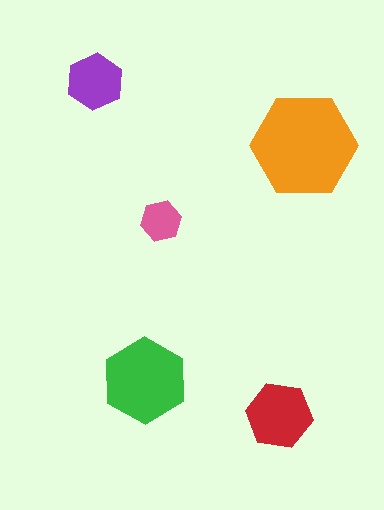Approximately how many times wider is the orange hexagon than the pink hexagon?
About 2.5 times wider.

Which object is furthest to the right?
The orange hexagon is rightmost.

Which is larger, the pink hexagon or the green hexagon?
The green one.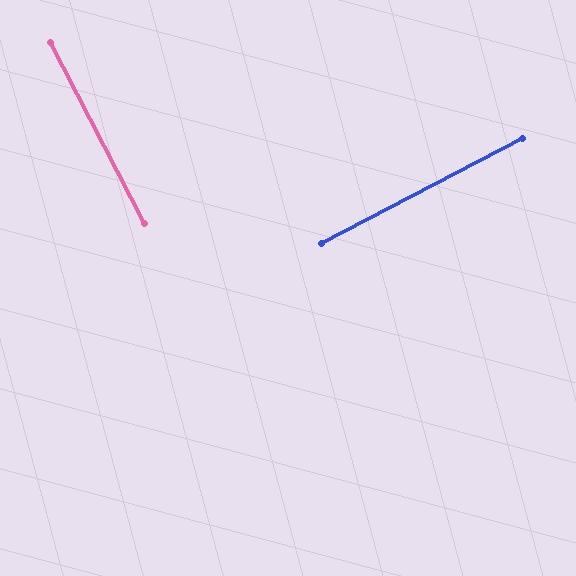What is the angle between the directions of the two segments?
Approximately 90 degrees.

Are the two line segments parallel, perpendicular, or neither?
Perpendicular — they meet at approximately 90°.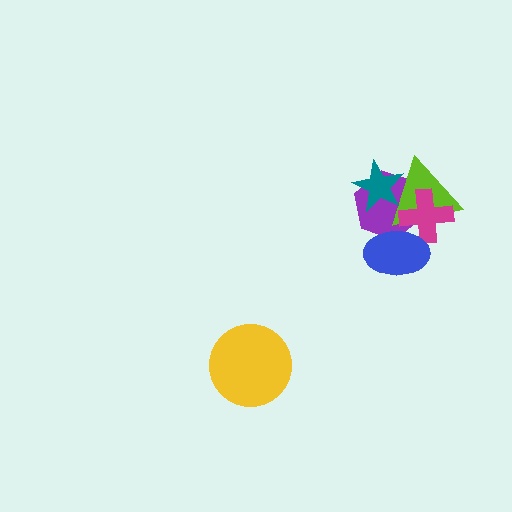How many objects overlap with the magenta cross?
3 objects overlap with the magenta cross.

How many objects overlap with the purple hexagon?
4 objects overlap with the purple hexagon.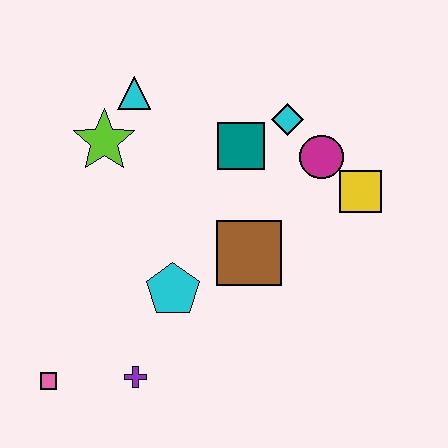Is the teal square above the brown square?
Yes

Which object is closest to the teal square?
The cyan diamond is closest to the teal square.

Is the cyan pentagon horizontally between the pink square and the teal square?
Yes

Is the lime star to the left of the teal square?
Yes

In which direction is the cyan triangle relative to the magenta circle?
The cyan triangle is to the left of the magenta circle.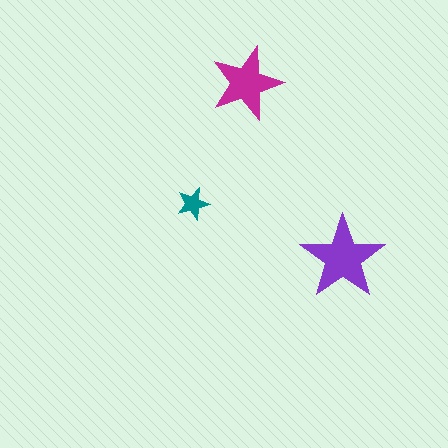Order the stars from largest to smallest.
the purple one, the magenta one, the teal one.